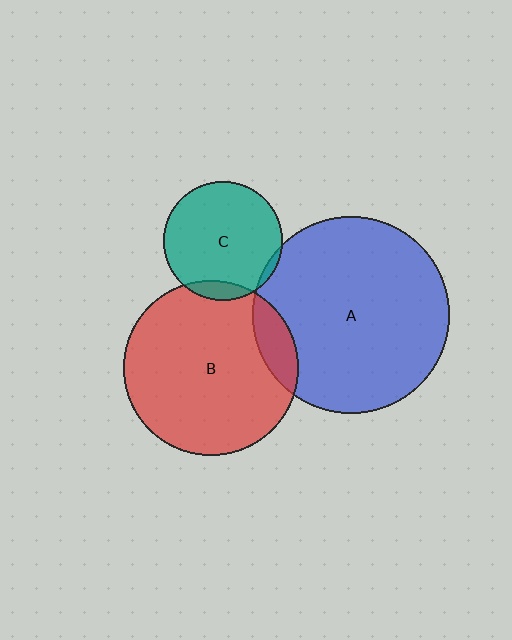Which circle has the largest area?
Circle A (blue).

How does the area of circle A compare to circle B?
Approximately 1.3 times.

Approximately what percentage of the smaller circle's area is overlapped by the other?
Approximately 10%.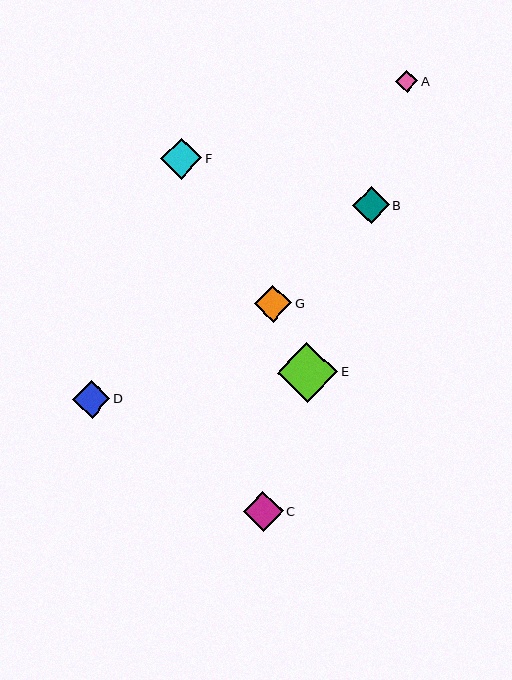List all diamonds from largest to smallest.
From largest to smallest: E, F, C, G, D, B, A.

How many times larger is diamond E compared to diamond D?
Diamond E is approximately 1.6 times the size of diamond D.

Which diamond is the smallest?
Diamond A is the smallest with a size of approximately 22 pixels.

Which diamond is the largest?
Diamond E is the largest with a size of approximately 61 pixels.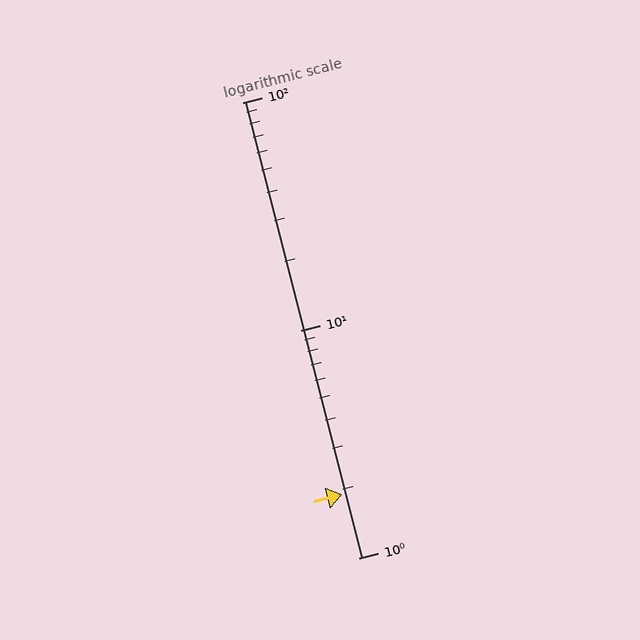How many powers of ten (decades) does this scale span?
The scale spans 2 decades, from 1 to 100.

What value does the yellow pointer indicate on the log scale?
The pointer indicates approximately 1.9.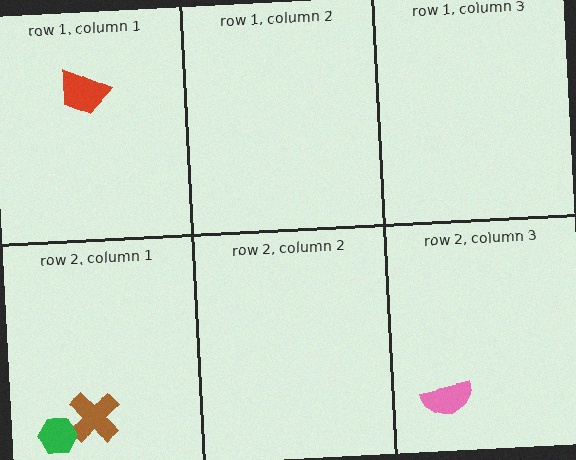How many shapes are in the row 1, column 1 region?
1.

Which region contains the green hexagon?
The row 2, column 1 region.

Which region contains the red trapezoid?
The row 1, column 1 region.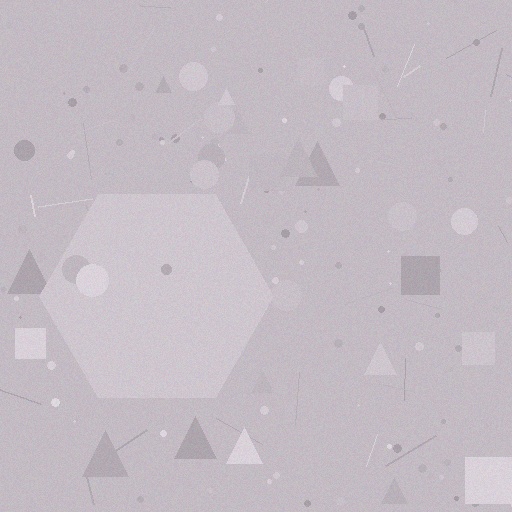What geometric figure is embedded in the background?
A hexagon is embedded in the background.